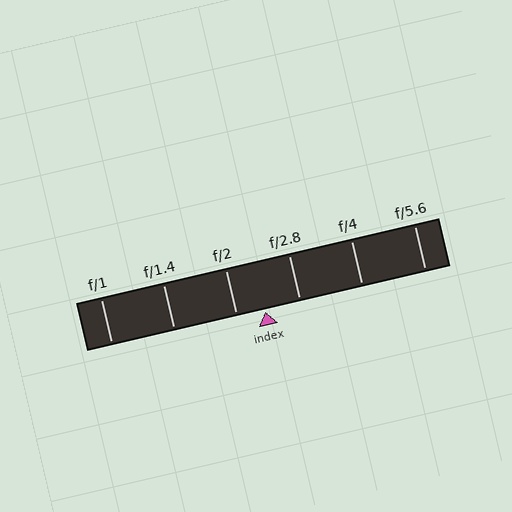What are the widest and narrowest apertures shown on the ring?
The widest aperture shown is f/1 and the narrowest is f/5.6.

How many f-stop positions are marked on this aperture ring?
There are 6 f-stop positions marked.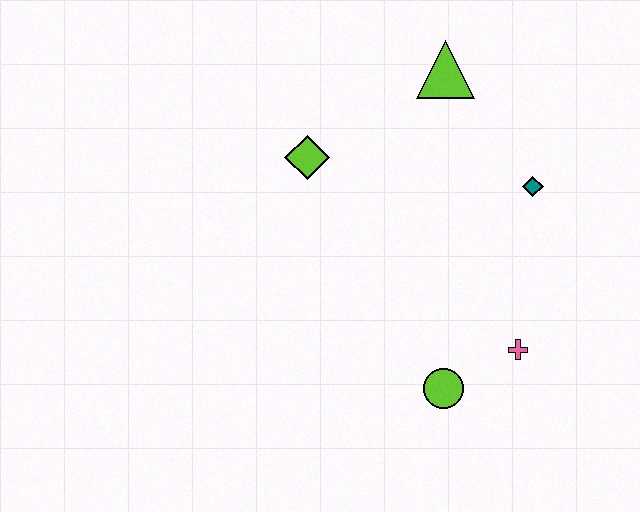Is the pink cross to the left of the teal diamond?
Yes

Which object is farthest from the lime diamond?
The pink cross is farthest from the lime diamond.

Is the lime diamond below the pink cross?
No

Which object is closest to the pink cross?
The lime circle is closest to the pink cross.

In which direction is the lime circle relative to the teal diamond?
The lime circle is below the teal diamond.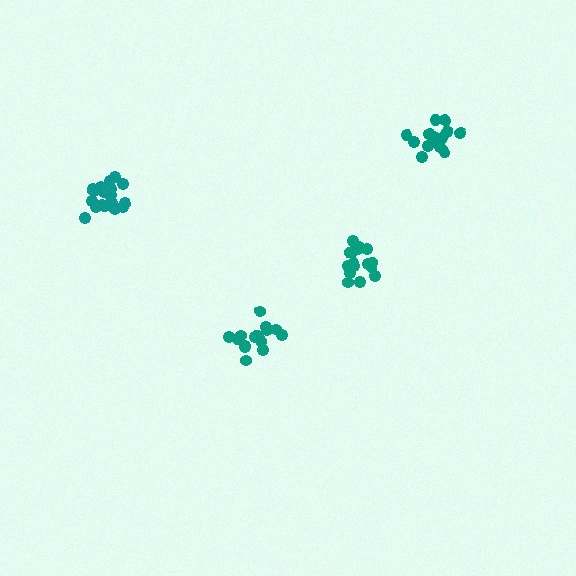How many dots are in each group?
Group 1: 16 dots, Group 2: 17 dots, Group 3: 14 dots, Group 4: 20 dots (67 total).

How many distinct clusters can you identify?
There are 4 distinct clusters.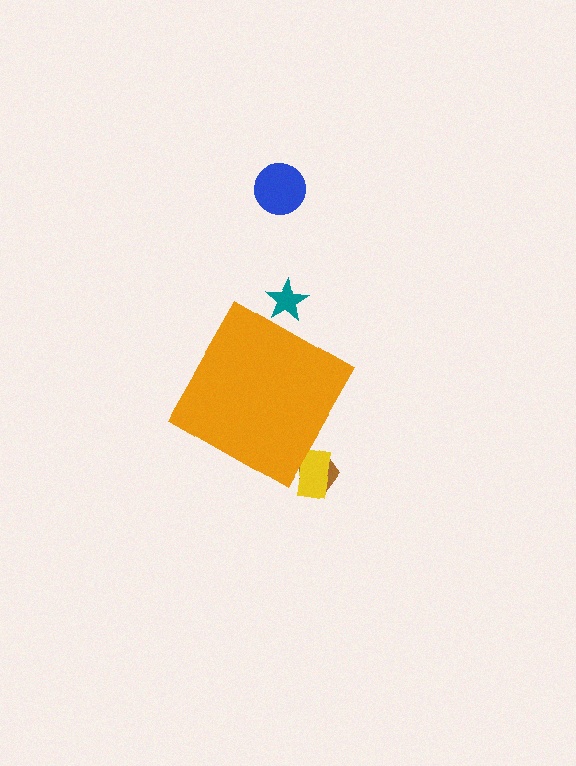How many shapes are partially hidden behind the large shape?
3 shapes are partially hidden.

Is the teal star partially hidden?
Yes, the teal star is partially hidden behind the orange diamond.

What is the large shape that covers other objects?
An orange diamond.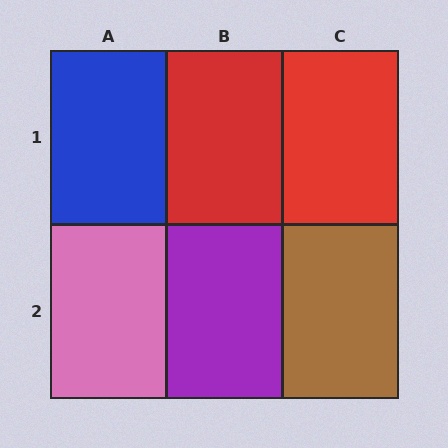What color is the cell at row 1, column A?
Blue.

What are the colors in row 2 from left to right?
Pink, purple, brown.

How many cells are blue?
1 cell is blue.